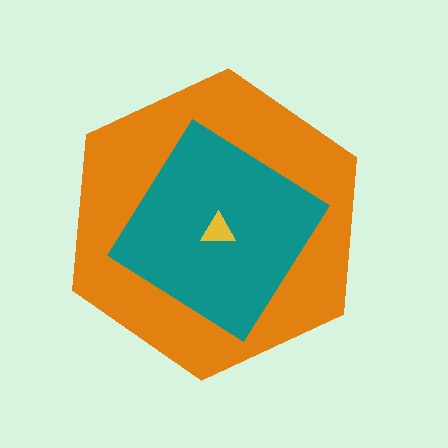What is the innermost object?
The yellow triangle.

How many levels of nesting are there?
3.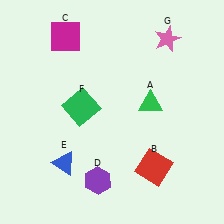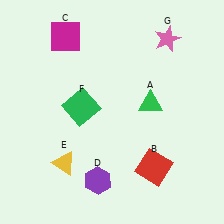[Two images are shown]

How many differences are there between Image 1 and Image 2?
There is 1 difference between the two images.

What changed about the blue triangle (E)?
In Image 1, E is blue. In Image 2, it changed to yellow.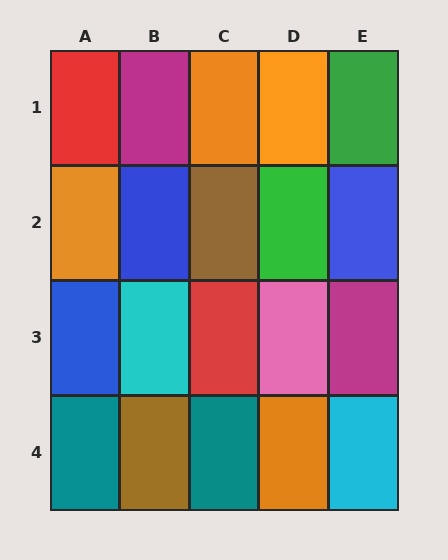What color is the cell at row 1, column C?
Orange.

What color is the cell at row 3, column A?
Blue.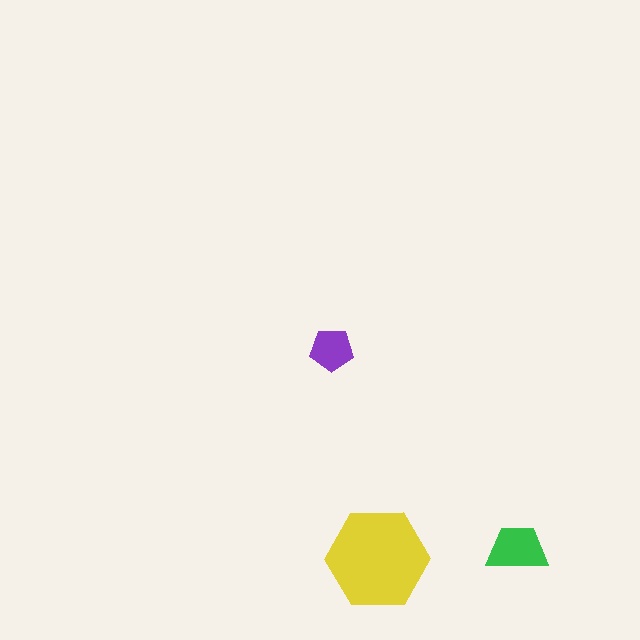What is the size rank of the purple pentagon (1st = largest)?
3rd.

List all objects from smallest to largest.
The purple pentagon, the green trapezoid, the yellow hexagon.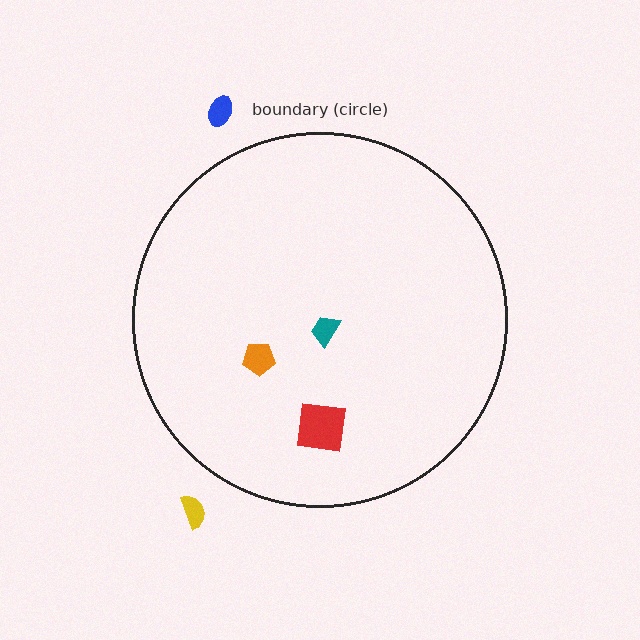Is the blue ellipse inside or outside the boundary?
Outside.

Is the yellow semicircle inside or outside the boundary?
Outside.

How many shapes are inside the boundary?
3 inside, 2 outside.